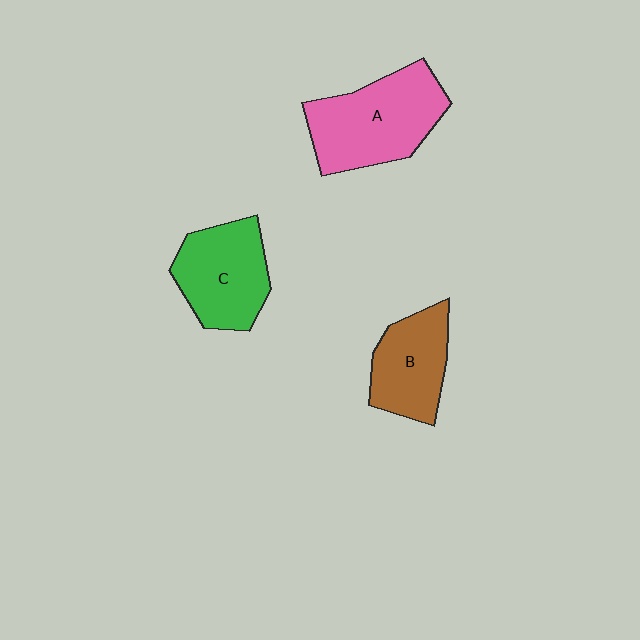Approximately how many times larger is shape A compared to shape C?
Approximately 1.2 times.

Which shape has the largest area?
Shape A (pink).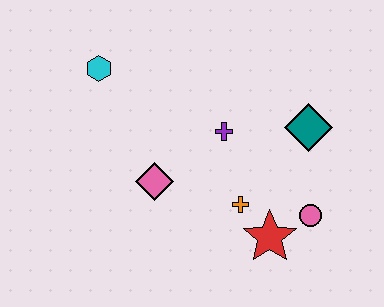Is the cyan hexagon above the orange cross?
Yes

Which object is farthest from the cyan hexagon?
The pink circle is farthest from the cyan hexagon.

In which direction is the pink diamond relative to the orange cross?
The pink diamond is to the left of the orange cross.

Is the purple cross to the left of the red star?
Yes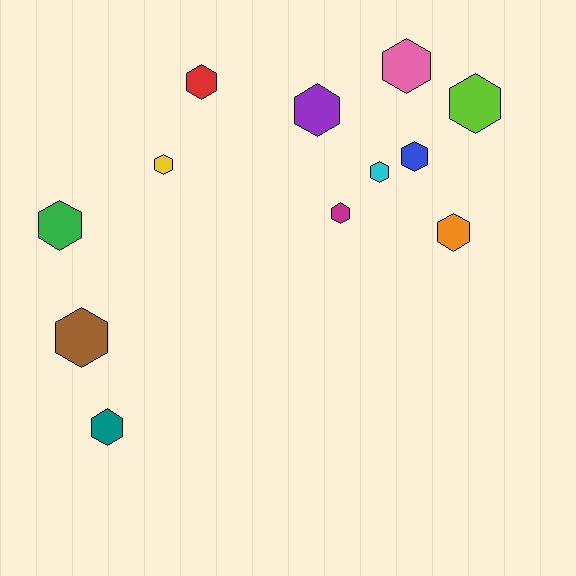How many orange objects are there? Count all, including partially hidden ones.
There is 1 orange object.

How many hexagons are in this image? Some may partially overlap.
There are 12 hexagons.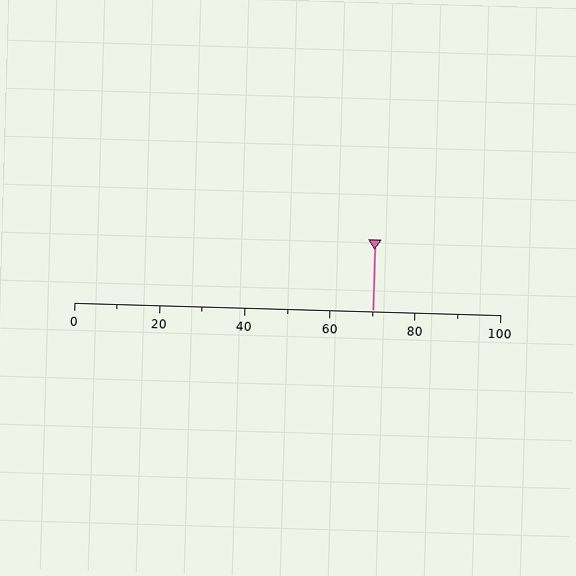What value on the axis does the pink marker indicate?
The marker indicates approximately 70.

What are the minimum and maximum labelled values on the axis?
The axis runs from 0 to 100.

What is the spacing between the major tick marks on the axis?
The major ticks are spaced 20 apart.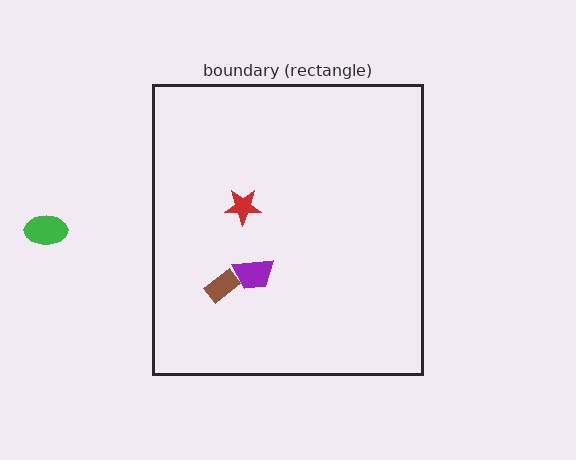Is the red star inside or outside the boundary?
Inside.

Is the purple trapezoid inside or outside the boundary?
Inside.